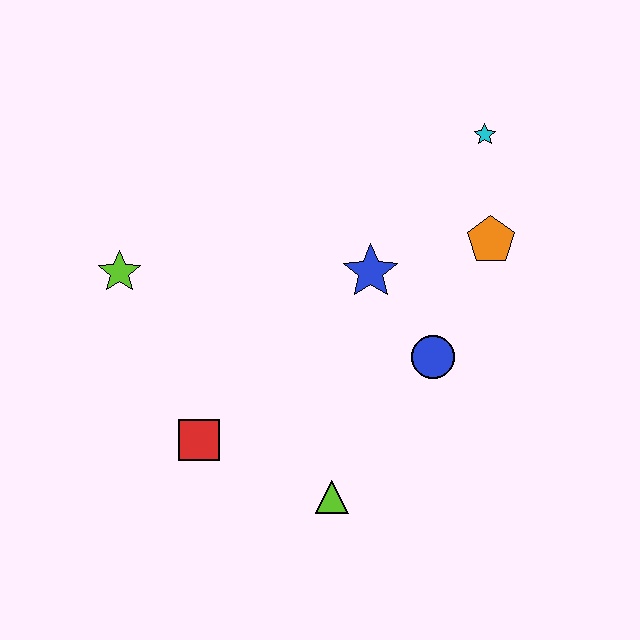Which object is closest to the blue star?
The blue circle is closest to the blue star.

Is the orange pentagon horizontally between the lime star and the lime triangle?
No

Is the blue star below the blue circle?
No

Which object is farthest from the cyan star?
The red square is farthest from the cyan star.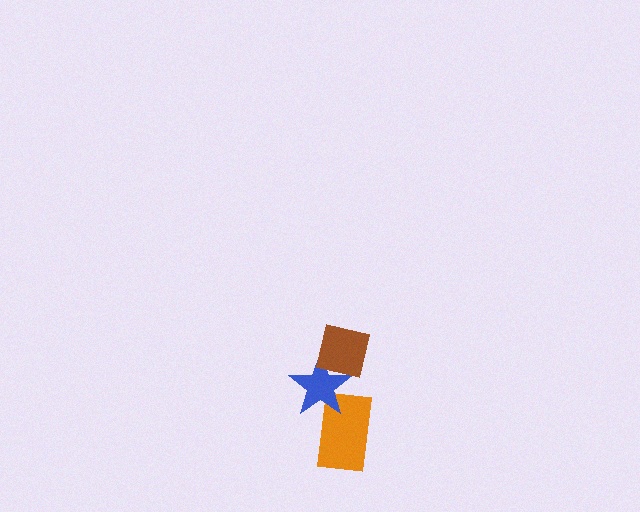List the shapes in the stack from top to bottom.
From top to bottom: the brown square, the blue star, the orange rectangle.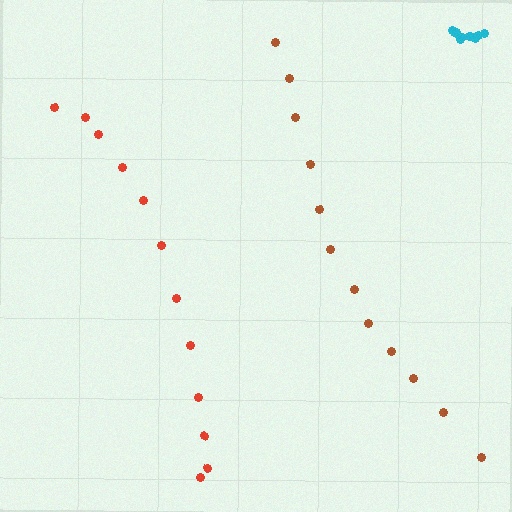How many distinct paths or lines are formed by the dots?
There are 3 distinct paths.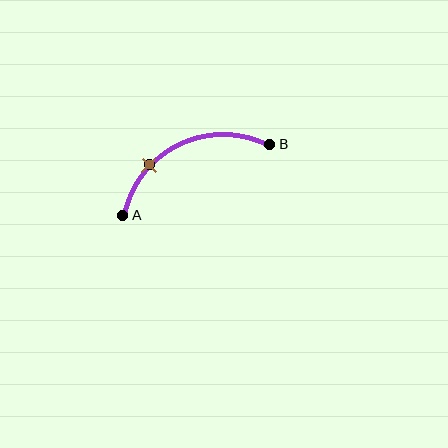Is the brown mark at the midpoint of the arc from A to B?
No. The brown mark lies on the arc but is closer to endpoint A. The arc midpoint would be at the point on the curve equidistant along the arc from both A and B.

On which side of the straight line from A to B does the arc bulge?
The arc bulges above the straight line connecting A and B.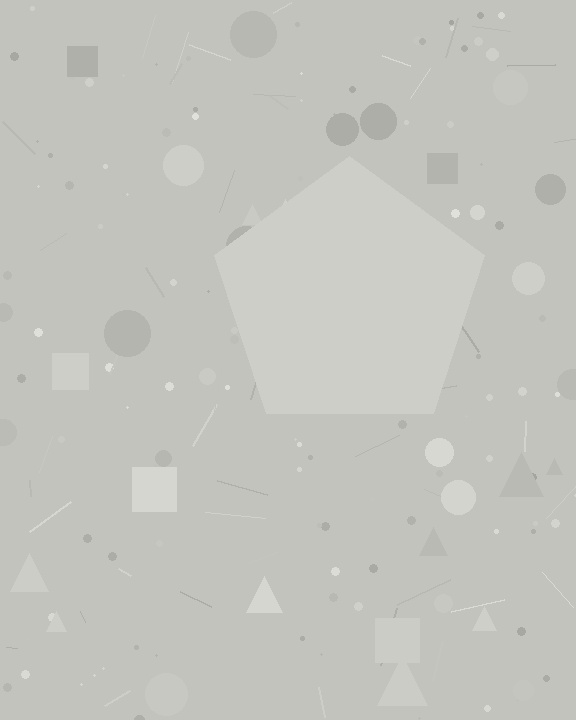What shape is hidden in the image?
A pentagon is hidden in the image.